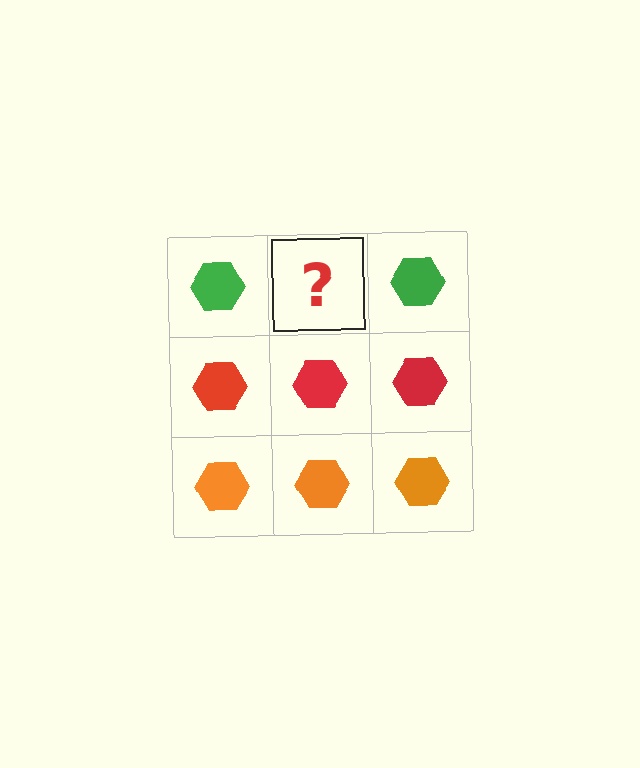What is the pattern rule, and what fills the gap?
The rule is that each row has a consistent color. The gap should be filled with a green hexagon.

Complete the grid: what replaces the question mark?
The question mark should be replaced with a green hexagon.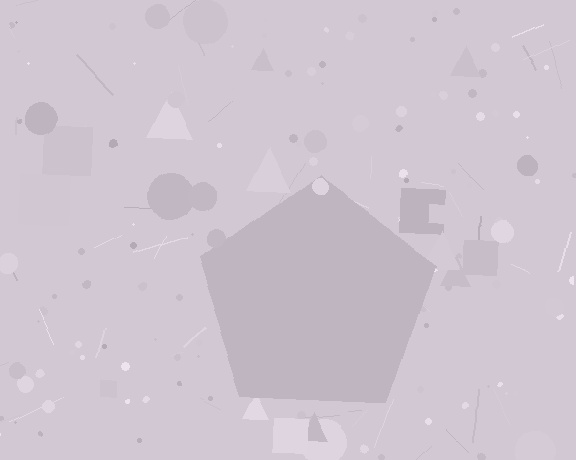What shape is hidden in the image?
A pentagon is hidden in the image.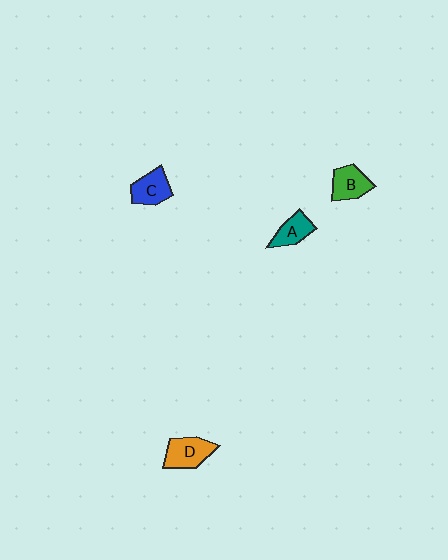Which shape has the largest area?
Shape D (orange).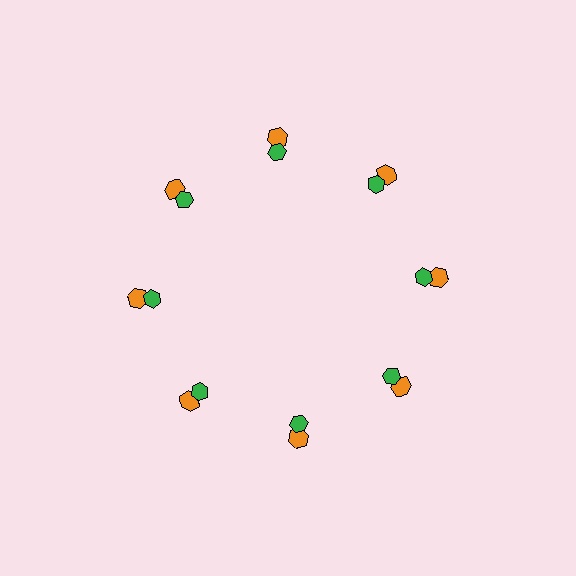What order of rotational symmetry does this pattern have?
This pattern has 8-fold rotational symmetry.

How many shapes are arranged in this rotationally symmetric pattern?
There are 16 shapes, arranged in 8 groups of 2.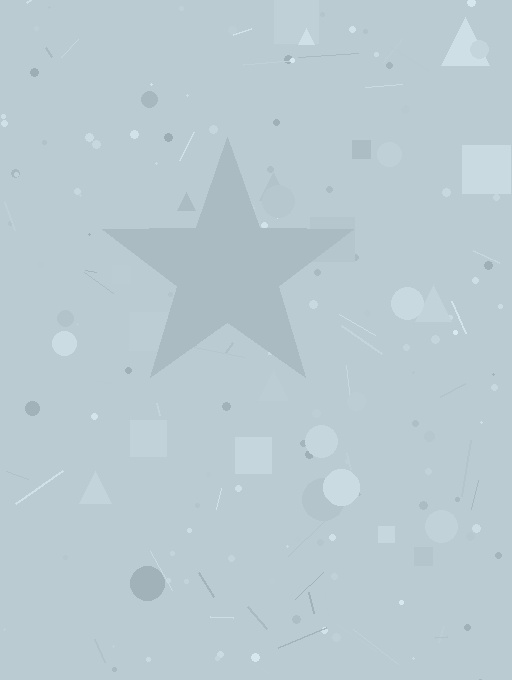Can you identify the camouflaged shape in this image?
The camouflaged shape is a star.